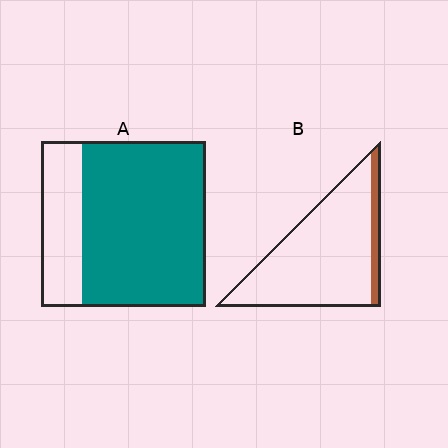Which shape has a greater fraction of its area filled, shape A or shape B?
Shape A.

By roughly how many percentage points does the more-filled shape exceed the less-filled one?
By roughly 65 percentage points (A over B).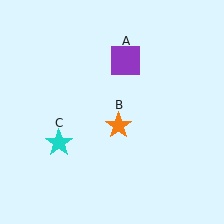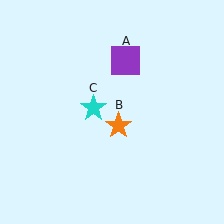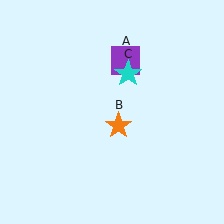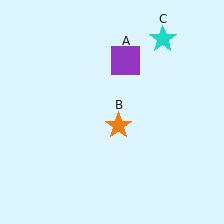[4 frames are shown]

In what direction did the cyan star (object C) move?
The cyan star (object C) moved up and to the right.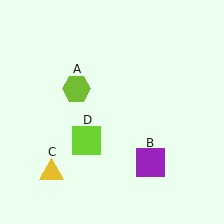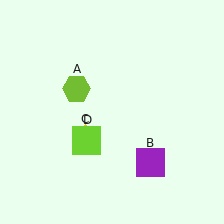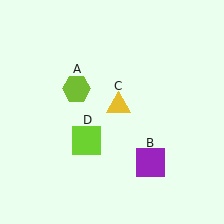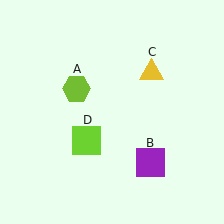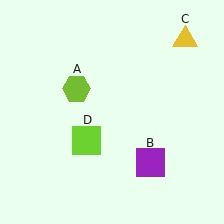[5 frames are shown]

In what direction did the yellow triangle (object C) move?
The yellow triangle (object C) moved up and to the right.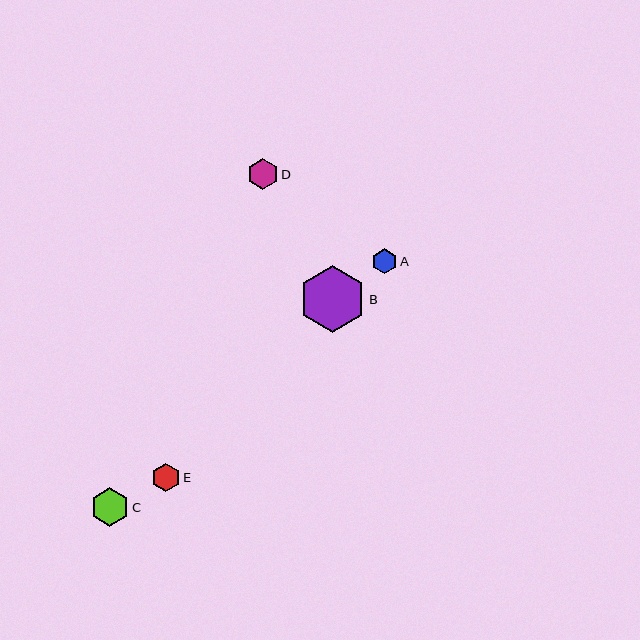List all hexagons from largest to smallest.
From largest to smallest: B, C, D, E, A.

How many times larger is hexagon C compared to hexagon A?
Hexagon C is approximately 1.6 times the size of hexagon A.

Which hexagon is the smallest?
Hexagon A is the smallest with a size of approximately 25 pixels.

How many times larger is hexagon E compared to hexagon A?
Hexagon E is approximately 1.1 times the size of hexagon A.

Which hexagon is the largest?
Hexagon B is the largest with a size of approximately 67 pixels.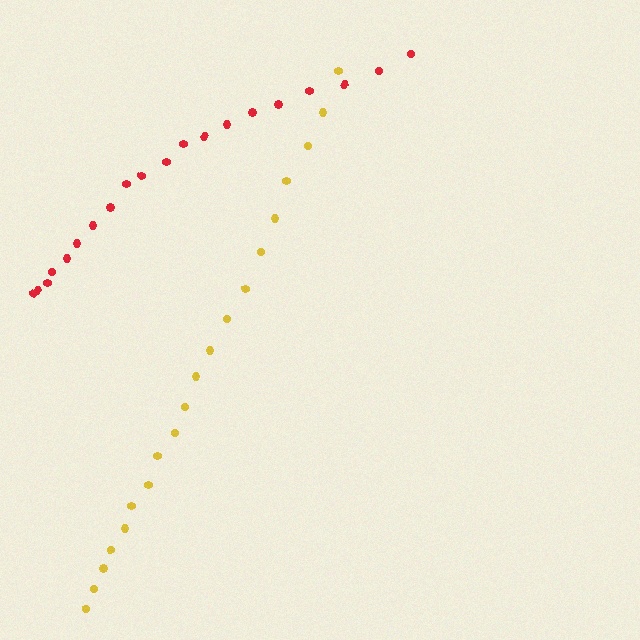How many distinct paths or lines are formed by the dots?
There are 2 distinct paths.